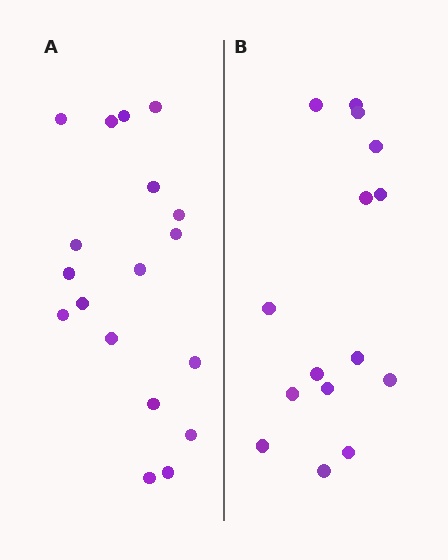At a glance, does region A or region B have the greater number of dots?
Region A (the left region) has more dots.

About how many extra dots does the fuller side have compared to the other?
Region A has just a few more — roughly 2 or 3 more dots than region B.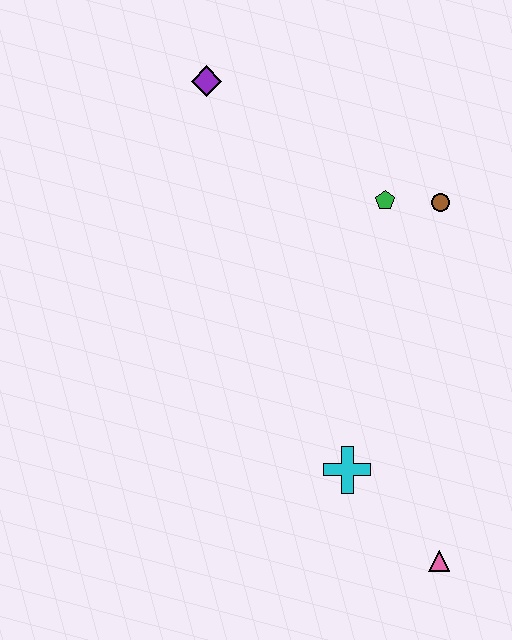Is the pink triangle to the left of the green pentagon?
No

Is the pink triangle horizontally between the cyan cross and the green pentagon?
No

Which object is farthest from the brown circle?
The pink triangle is farthest from the brown circle.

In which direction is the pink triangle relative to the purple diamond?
The pink triangle is below the purple diamond.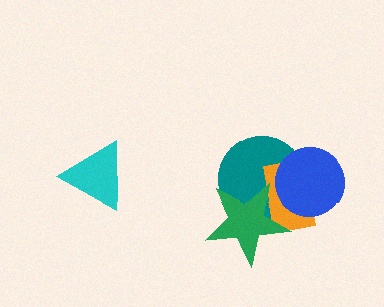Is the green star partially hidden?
No, no other shape covers it.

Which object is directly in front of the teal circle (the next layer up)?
The orange rectangle is directly in front of the teal circle.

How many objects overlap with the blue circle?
2 objects overlap with the blue circle.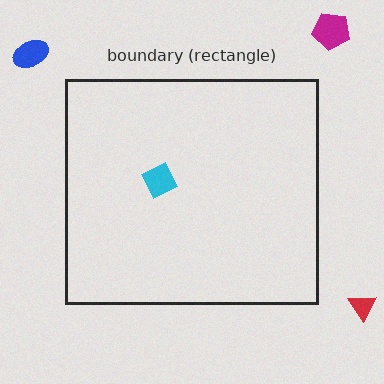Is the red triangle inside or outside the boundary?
Outside.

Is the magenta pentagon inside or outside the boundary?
Outside.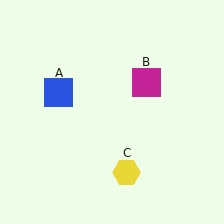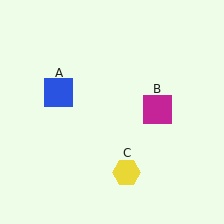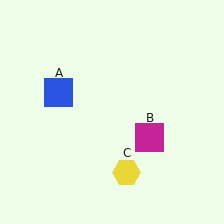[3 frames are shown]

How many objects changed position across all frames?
1 object changed position: magenta square (object B).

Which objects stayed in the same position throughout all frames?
Blue square (object A) and yellow hexagon (object C) remained stationary.